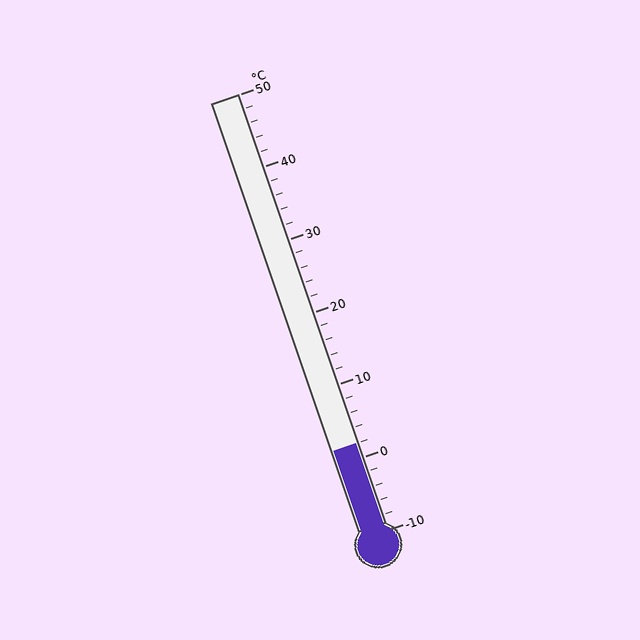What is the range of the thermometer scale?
The thermometer scale ranges from -10°C to 50°C.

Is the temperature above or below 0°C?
The temperature is above 0°C.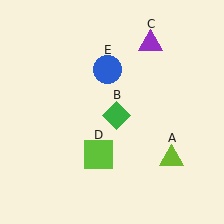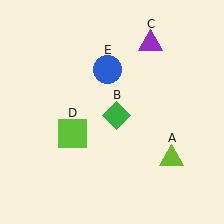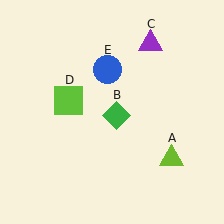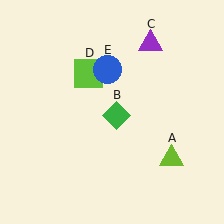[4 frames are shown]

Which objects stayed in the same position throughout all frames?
Lime triangle (object A) and green diamond (object B) and purple triangle (object C) and blue circle (object E) remained stationary.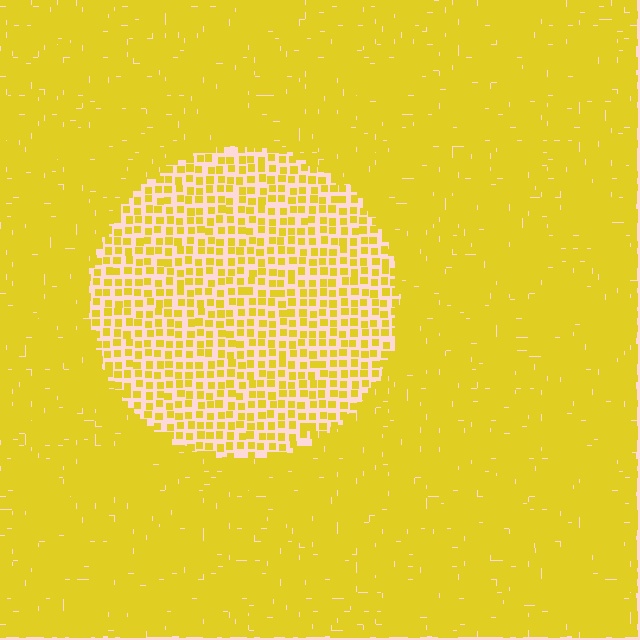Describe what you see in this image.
The image contains small yellow elements arranged at two different densities. A circle-shaped region is visible where the elements are less densely packed than the surrounding area.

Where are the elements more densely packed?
The elements are more densely packed outside the circle boundary.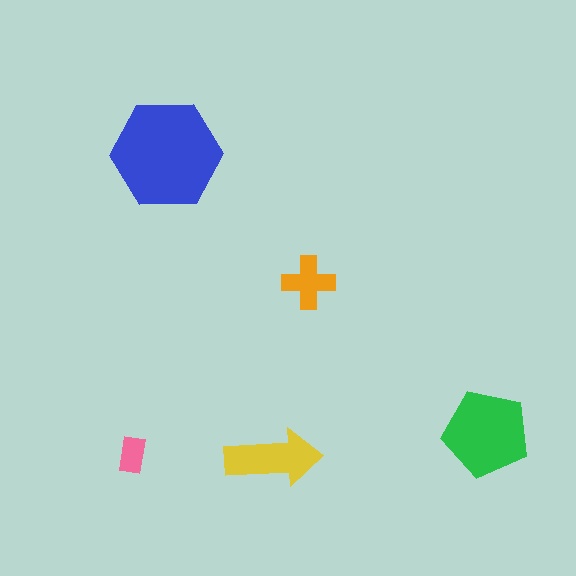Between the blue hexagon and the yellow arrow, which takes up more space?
The blue hexagon.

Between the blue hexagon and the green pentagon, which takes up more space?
The blue hexagon.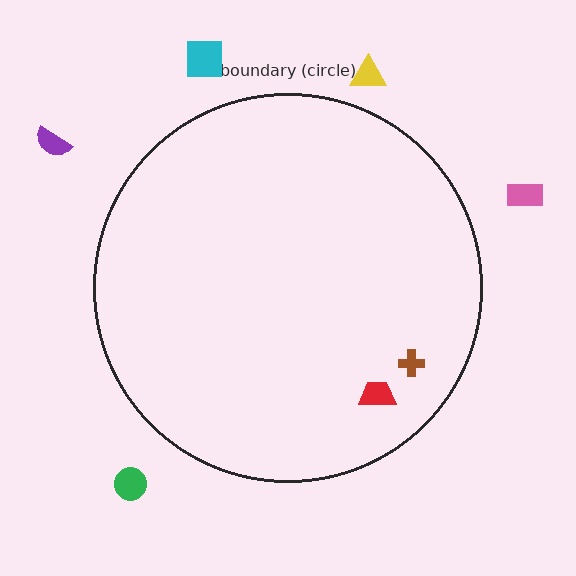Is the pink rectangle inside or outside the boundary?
Outside.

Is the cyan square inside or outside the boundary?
Outside.